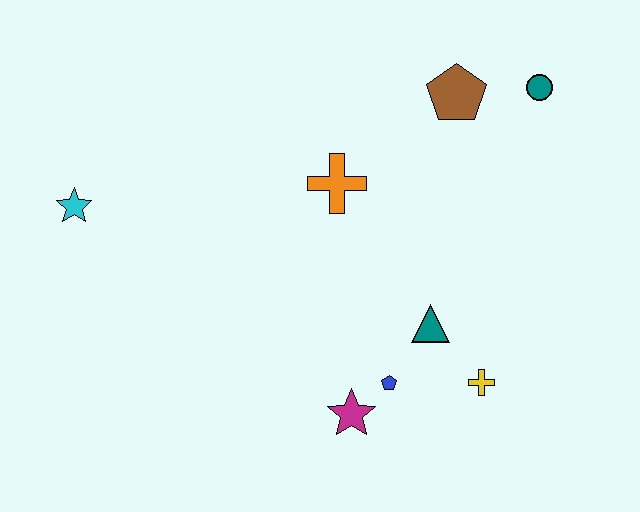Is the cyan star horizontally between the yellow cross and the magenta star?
No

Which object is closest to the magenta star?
The blue pentagon is closest to the magenta star.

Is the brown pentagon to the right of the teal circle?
No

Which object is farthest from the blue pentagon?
The cyan star is farthest from the blue pentagon.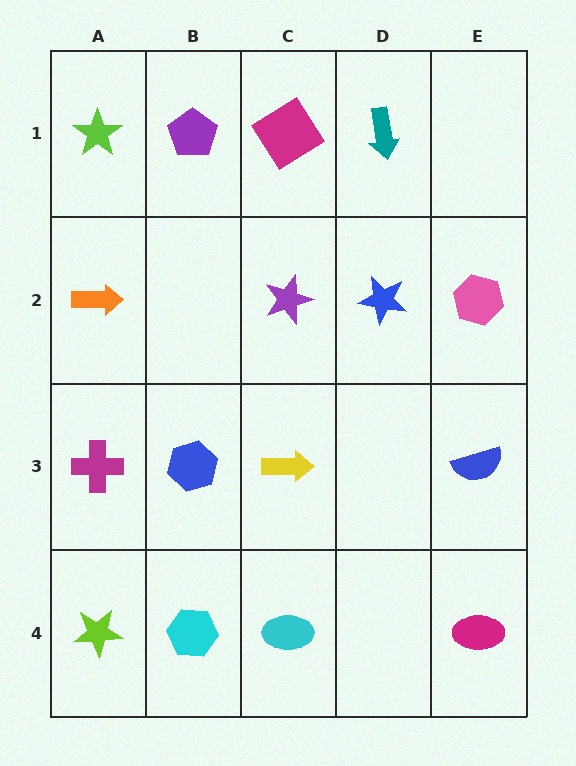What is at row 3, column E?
A blue semicircle.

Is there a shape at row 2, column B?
No, that cell is empty.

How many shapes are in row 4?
4 shapes.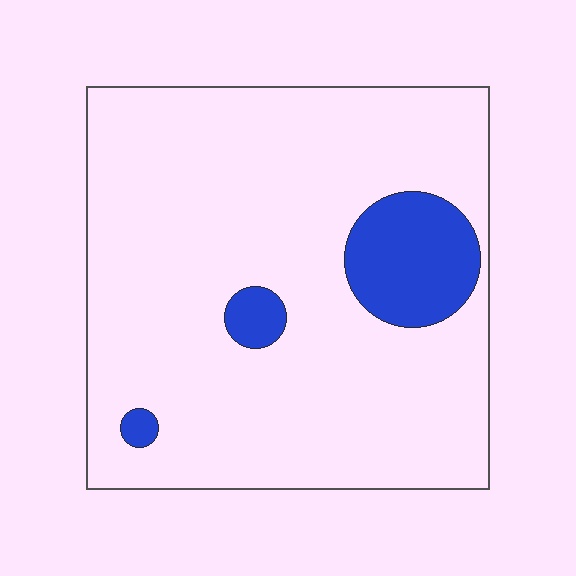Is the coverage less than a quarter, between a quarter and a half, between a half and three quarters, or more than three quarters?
Less than a quarter.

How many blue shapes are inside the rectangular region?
3.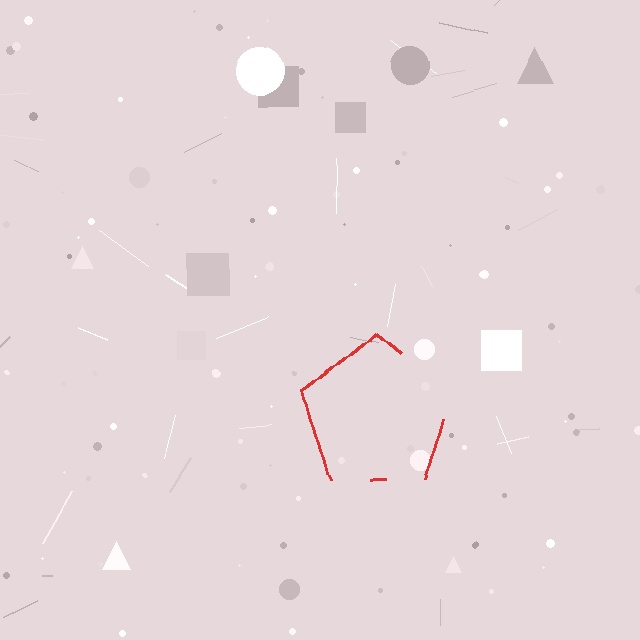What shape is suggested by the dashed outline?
The dashed outline suggests a pentagon.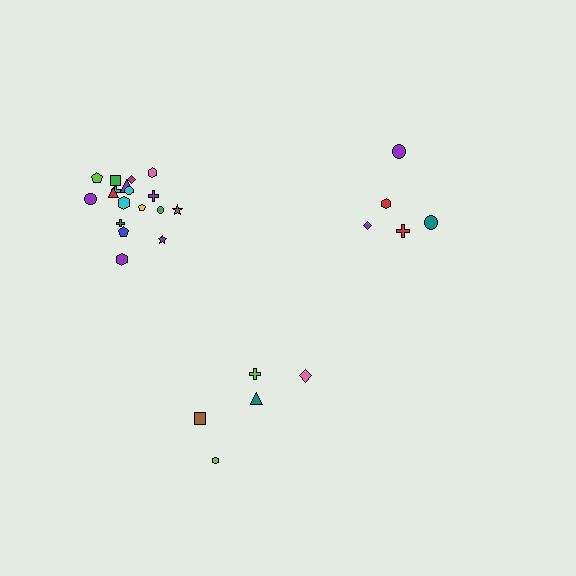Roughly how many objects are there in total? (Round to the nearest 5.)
Roughly 30 objects in total.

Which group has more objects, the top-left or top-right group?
The top-left group.